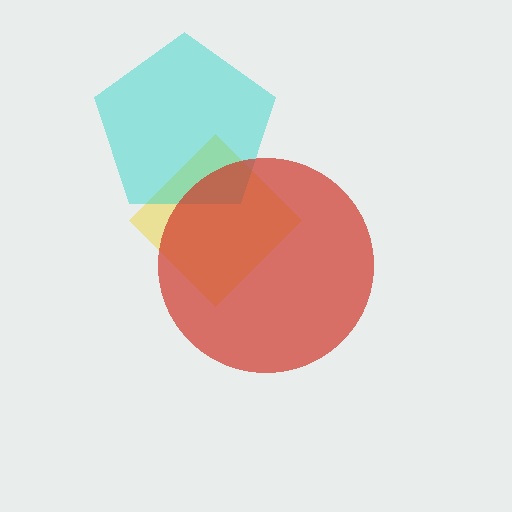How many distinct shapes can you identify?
There are 3 distinct shapes: a yellow diamond, a cyan pentagon, a red circle.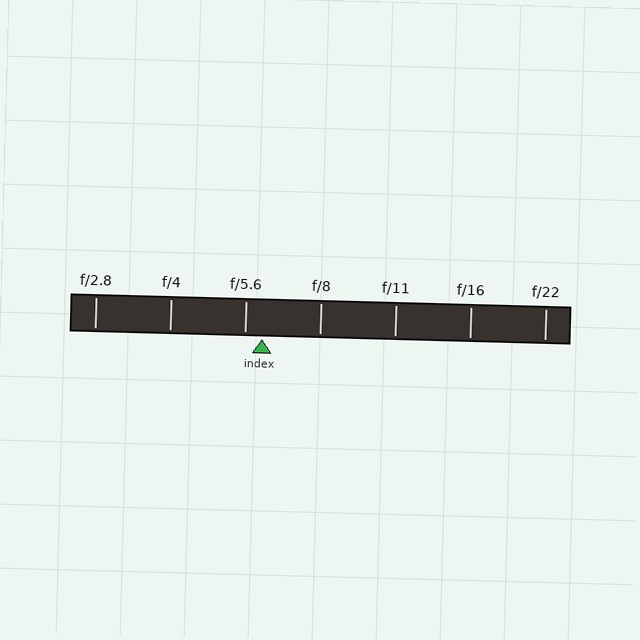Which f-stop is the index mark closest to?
The index mark is closest to f/5.6.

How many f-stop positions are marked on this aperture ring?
There are 7 f-stop positions marked.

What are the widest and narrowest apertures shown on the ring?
The widest aperture shown is f/2.8 and the narrowest is f/22.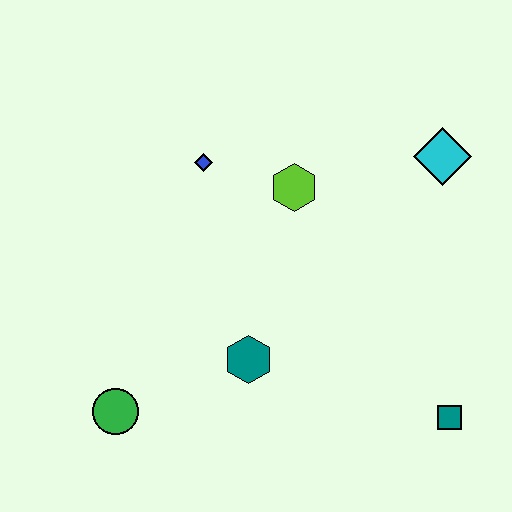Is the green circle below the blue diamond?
Yes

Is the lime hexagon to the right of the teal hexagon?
Yes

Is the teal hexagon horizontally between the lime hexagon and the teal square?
No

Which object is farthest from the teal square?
The blue diamond is farthest from the teal square.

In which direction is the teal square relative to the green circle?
The teal square is to the right of the green circle.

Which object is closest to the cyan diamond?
The lime hexagon is closest to the cyan diamond.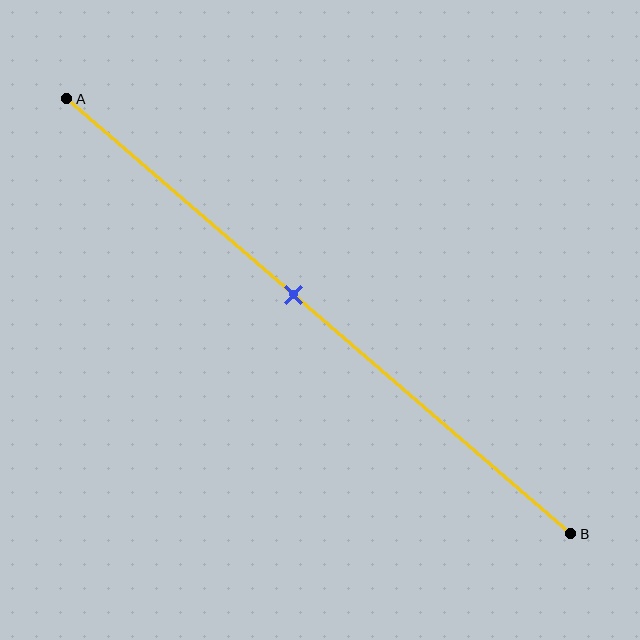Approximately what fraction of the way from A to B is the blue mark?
The blue mark is approximately 45% of the way from A to B.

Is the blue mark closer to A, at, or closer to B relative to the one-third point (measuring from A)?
The blue mark is closer to point B than the one-third point of segment AB.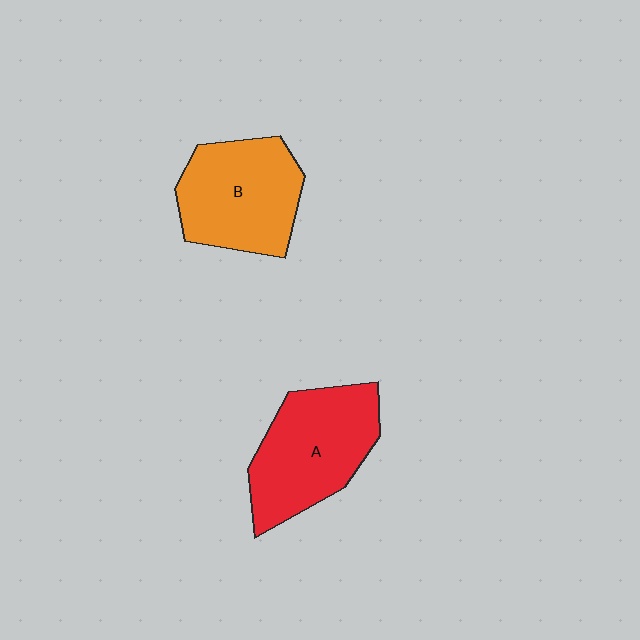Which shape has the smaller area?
Shape B (orange).